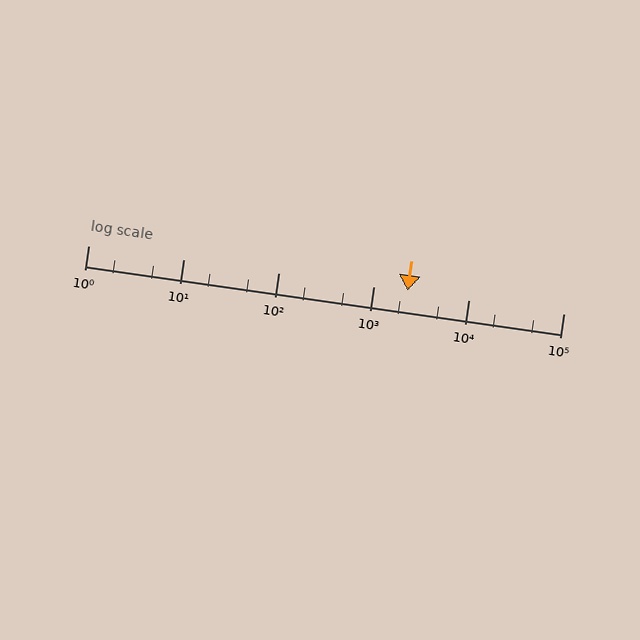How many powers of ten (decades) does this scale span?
The scale spans 5 decades, from 1 to 100000.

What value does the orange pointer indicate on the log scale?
The pointer indicates approximately 2300.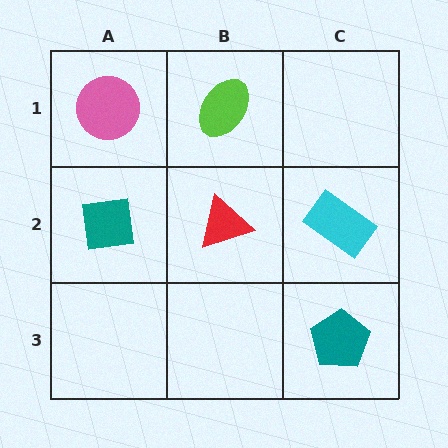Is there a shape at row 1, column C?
No, that cell is empty.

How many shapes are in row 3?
1 shape.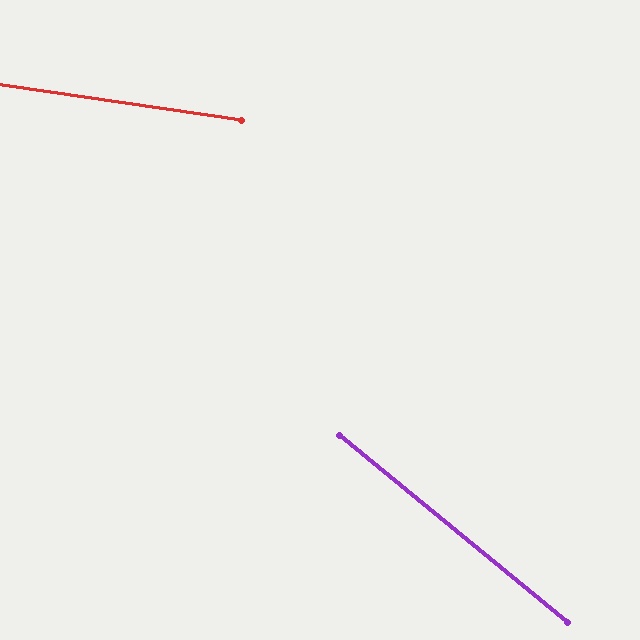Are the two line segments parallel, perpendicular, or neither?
Neither parallel nor perpendicular — they differ by about 31°.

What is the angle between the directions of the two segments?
Approximately 31 degrees.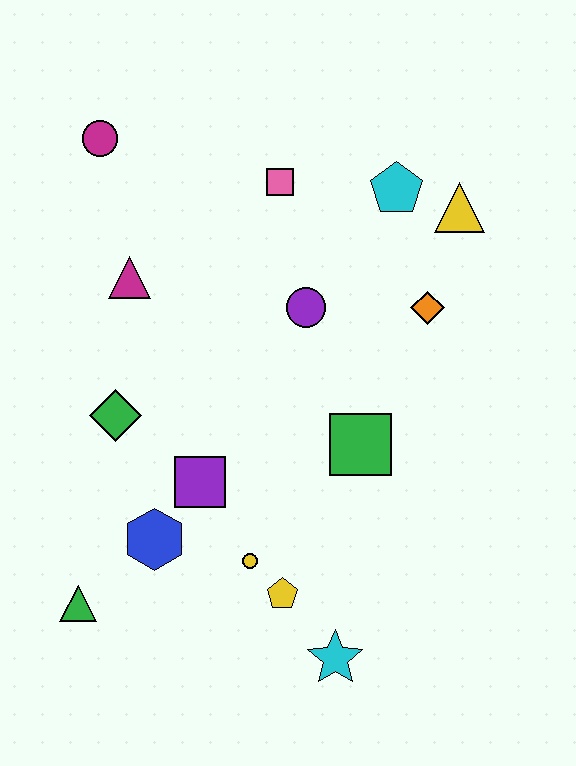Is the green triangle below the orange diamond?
Yes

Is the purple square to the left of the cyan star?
Yes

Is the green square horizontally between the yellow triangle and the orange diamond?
No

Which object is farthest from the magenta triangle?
The cyan star is farthest from the magenta triangle.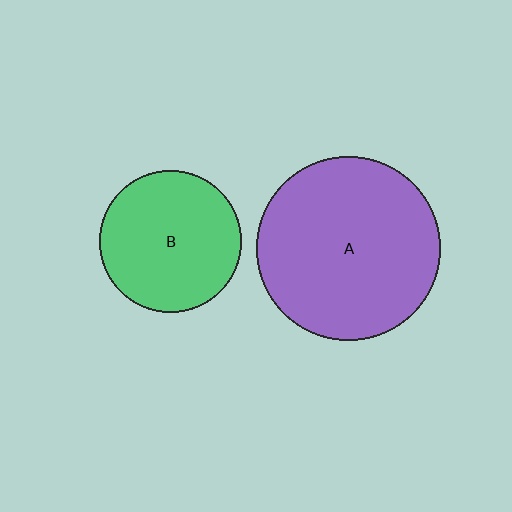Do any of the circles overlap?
No, none of the circles overlap.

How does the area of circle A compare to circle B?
Approximately 1.7 times.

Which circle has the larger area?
Circle A (purple).